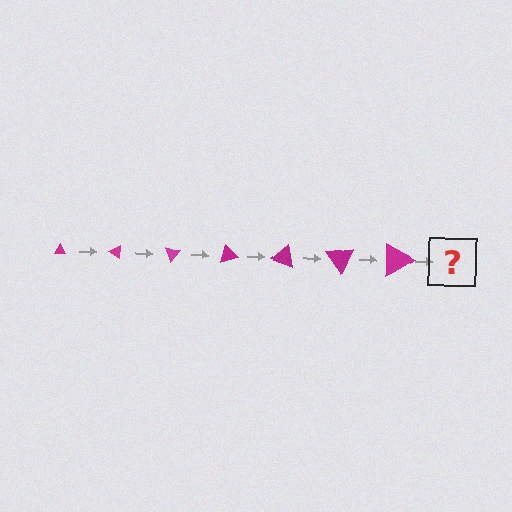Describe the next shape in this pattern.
It should be a triangle, larger than the previous one and rotated 245 degrees from the start.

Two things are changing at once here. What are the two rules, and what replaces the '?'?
The two rules are that the triangle grows larger each step and it rotates 35 degrees each step. The '?' should be a triangle, larger than the previous one and rotated 245 degrees from the start.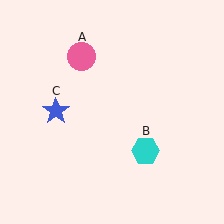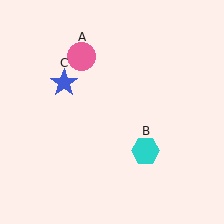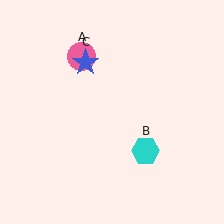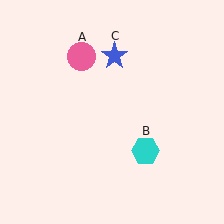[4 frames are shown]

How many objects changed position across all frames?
1 object changed position: blue star (object C).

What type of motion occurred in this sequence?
The blue star (object C) rotated clockwise around the center of the scene.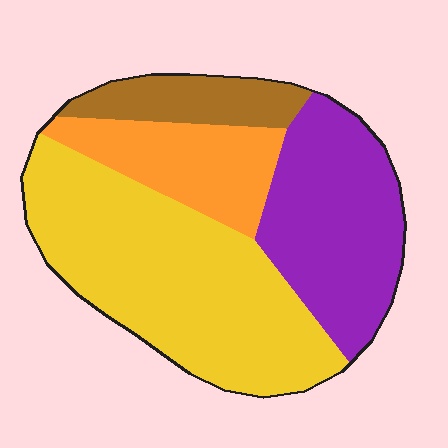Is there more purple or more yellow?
Yellow.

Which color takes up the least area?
Brown, at roughly 10%.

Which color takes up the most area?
Yellow, at roughly 45%.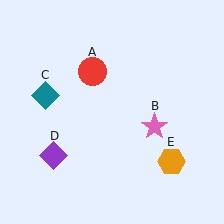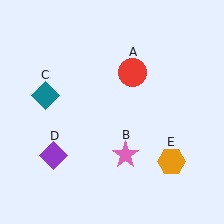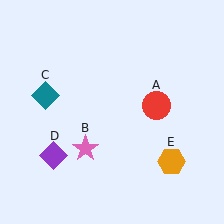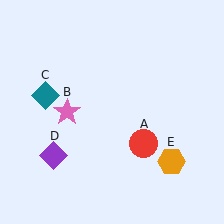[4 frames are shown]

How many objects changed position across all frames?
2 objects changed position: red circle (object A), pink star (object B).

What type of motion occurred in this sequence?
The red circle (object A), pink star (object B) rotated clockwise around the center of the scene.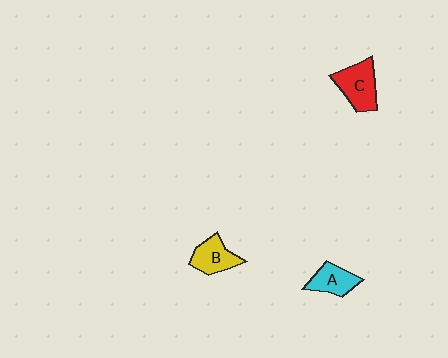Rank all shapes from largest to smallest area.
From largest to smallest: C (red), B (yellow), A (cyan).